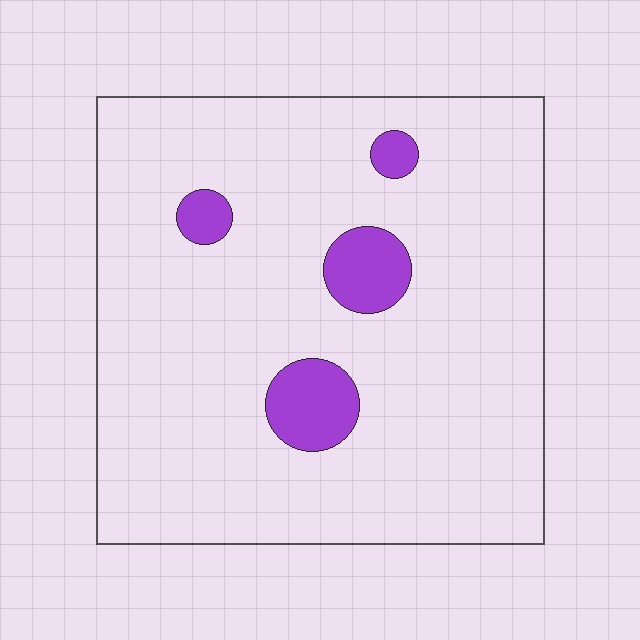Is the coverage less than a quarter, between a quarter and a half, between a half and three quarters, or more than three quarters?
Less than a quarter.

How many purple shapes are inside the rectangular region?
4.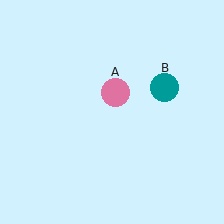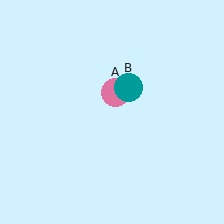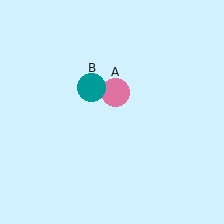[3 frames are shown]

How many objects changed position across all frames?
1 object changed position: teal circle (object B).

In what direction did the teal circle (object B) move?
The teal circle (object B) moved left.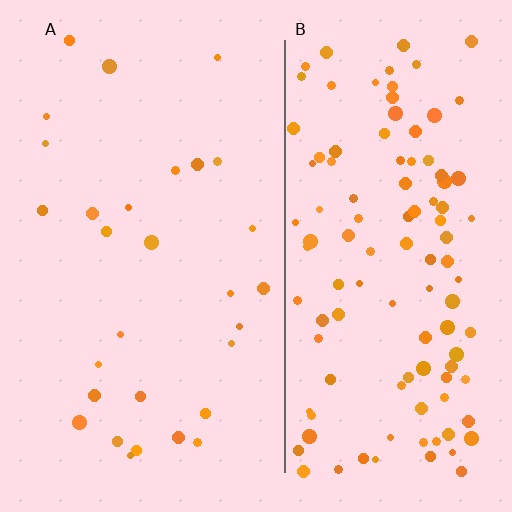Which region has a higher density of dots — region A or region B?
B (the right).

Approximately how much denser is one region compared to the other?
Approximately 3.9× — region B over region A.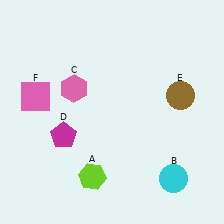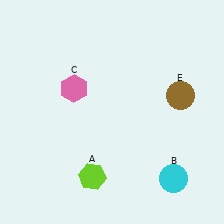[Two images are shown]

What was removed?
The magenta pentagon (D), the pink square (F) were removed in Image 2.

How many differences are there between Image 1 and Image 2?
There are 2 differences between the two images.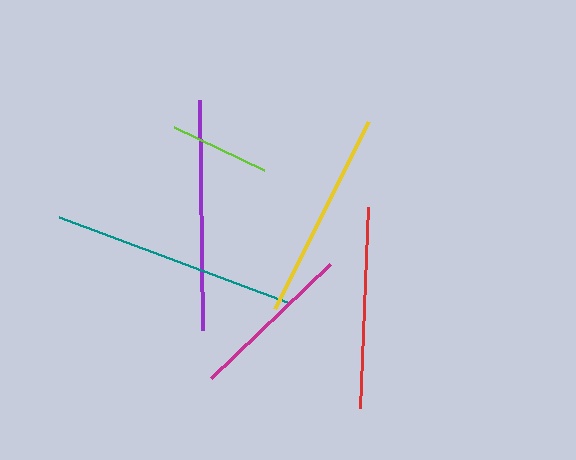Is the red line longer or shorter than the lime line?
The red line is longer than the lime line.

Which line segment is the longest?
The teal line is the longest at approximately 244 pixels.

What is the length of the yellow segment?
The yellow segment is approximately 209 pixels long.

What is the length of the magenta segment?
The magenta segment is approximately 165 pixels long.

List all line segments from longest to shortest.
From longest to shortest: teal, purple, yellow, red, magenta, lime.